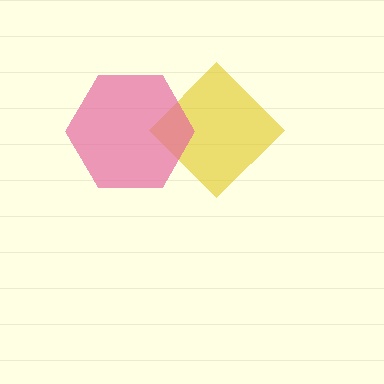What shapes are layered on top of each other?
The layered shapes are: a yellow diamond, a pink hexagon.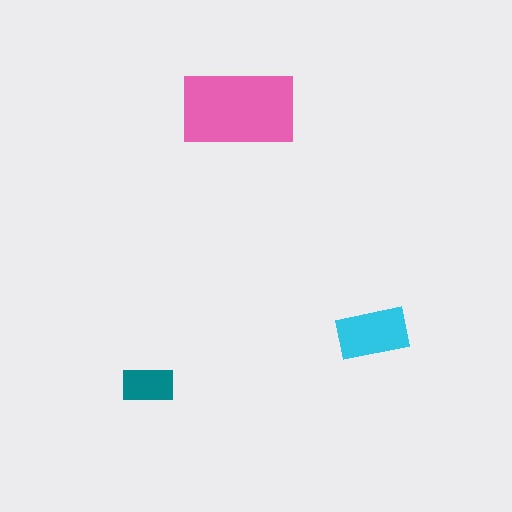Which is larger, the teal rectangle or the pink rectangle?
The pink one.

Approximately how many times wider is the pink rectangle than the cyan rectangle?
About 1.5 times wider.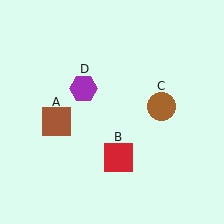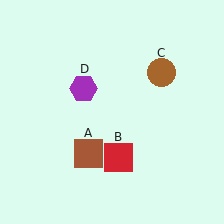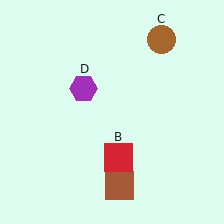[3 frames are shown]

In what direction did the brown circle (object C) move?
The brown circle (object C) moved up.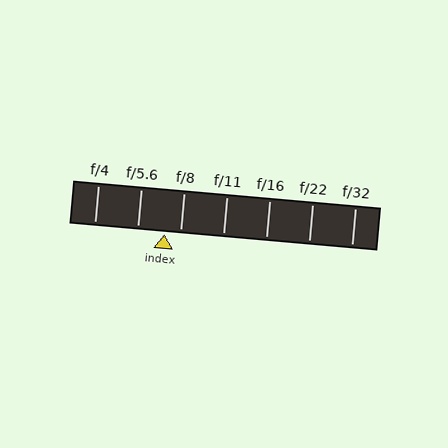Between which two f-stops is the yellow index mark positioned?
The index mark is between f/5.6 and f/8.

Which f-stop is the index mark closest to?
The index mark is closest to f/8.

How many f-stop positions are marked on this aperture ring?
There are 7 f-stop positions marked.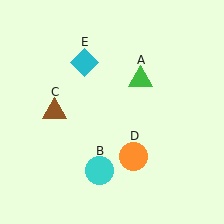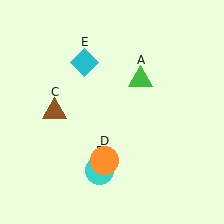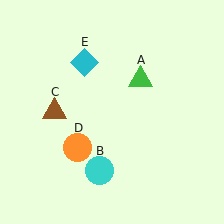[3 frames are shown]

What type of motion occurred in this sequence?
The orange circle (object D) rotated clockwise around the center of the scene.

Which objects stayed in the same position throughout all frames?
Green triangle (object A) and cyan circle (object B) and brown triangle (object C) and cyan diamond (object E) remained stationary.